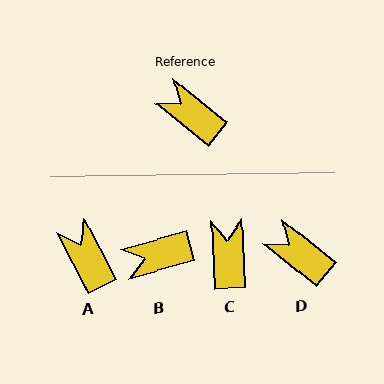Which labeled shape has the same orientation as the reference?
D.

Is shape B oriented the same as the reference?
No, it is off by about 54 degrees.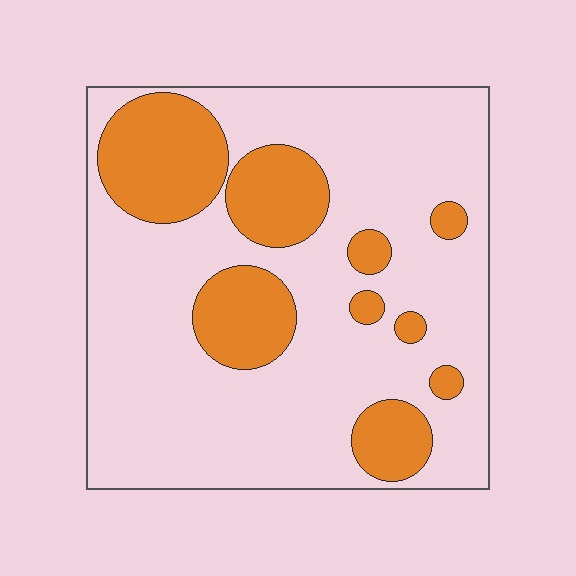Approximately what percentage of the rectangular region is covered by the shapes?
Approximately 25%.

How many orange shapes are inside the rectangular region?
9.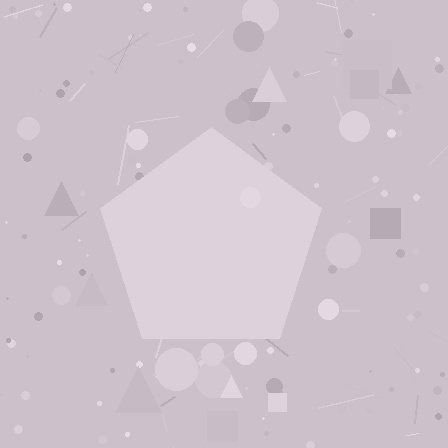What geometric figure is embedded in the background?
A pentagon is embedded in the background.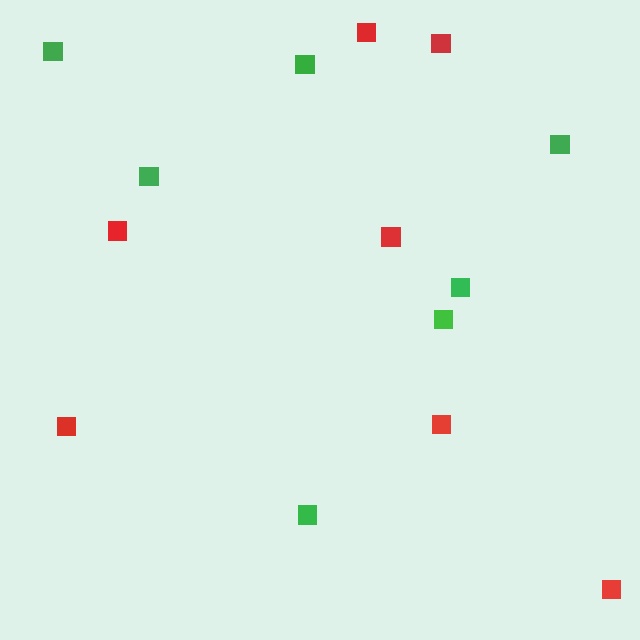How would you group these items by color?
There are 2 groups: one group of green squares (7) and one group of red squares (7).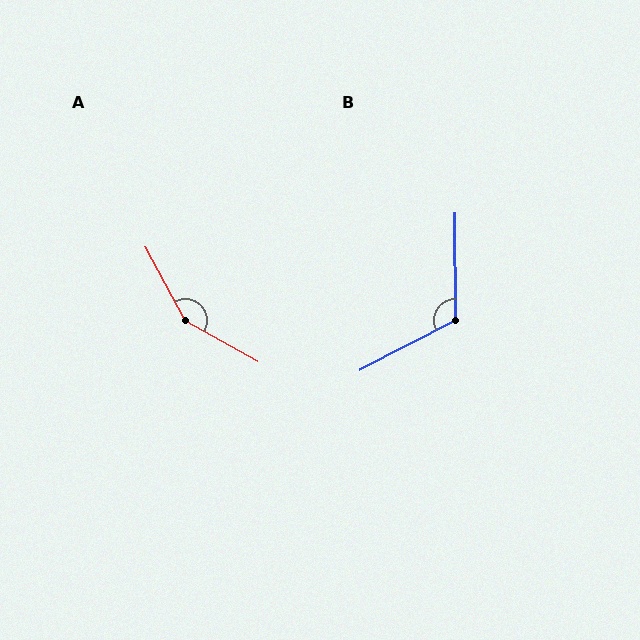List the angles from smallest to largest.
B (117°), A (147°).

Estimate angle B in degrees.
Approximately 117 degrees.